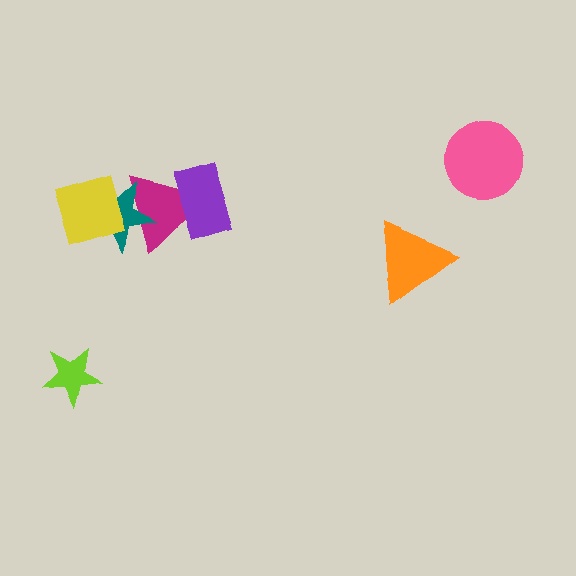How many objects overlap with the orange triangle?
0 objects overlap with the orange triangle.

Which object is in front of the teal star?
The yellow diamond is in front of the teal star.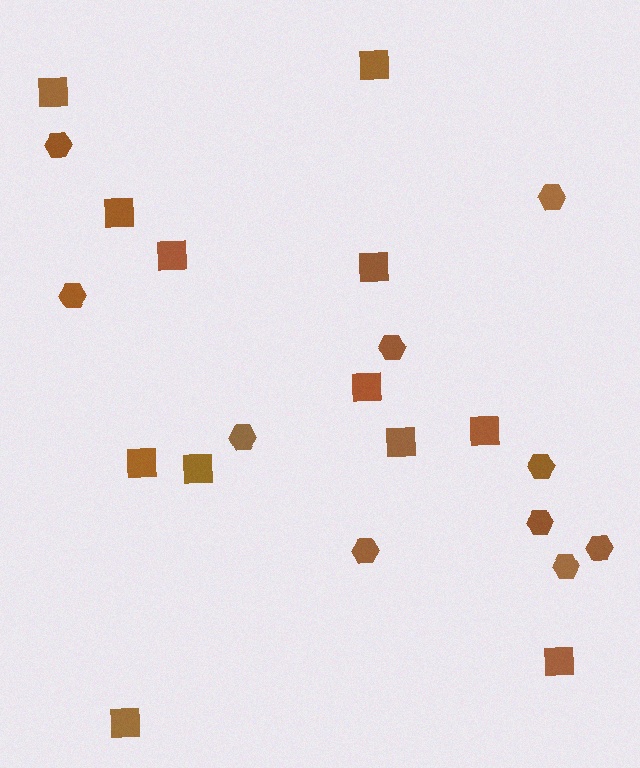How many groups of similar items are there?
There are 2 groups: one group of hexagons (10) and one group of squares (12).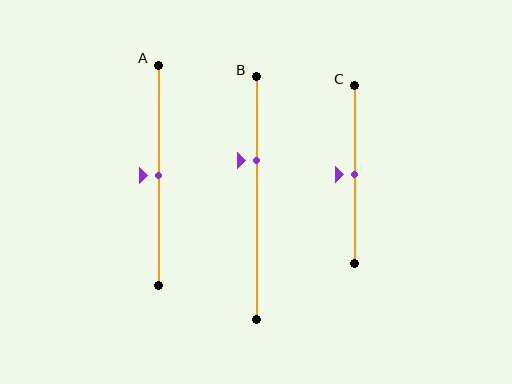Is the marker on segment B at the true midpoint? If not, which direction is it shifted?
No, the marker on segment B is shifted upward by about 16% of the segment length.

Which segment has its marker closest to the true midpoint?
Segment A has its marker closest to the true midpoint.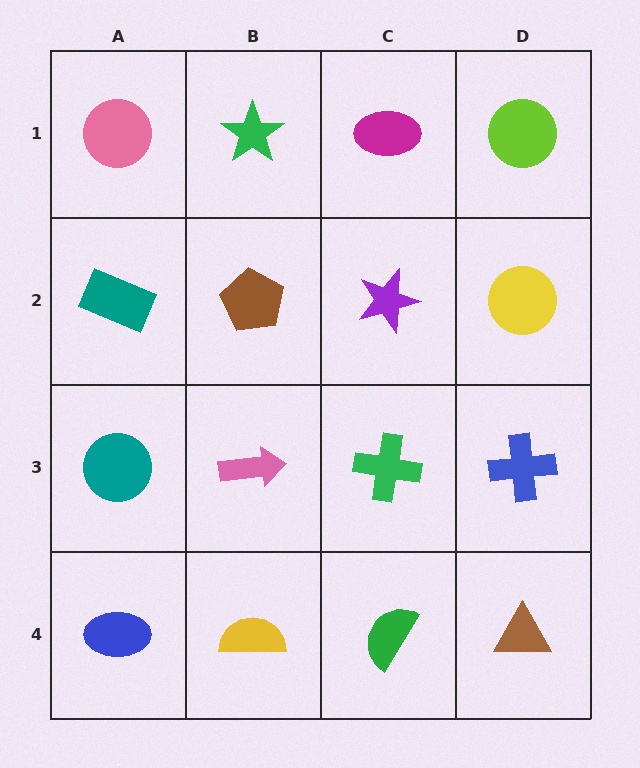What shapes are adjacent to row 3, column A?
A teal rectangle (row 2, column A), a blue ellipse (row 4, column A), a pink arrow (row 3, column B).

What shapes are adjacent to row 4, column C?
A green cross (row 3, column C), a yellow semicircle (row 4, column B), a brown triangle (row 4, column D).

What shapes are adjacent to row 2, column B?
A green star (row 1, column B), a pink arrow (row 3, column B), a teal rectangle (row 2, column A), a purple star (row 2, column C).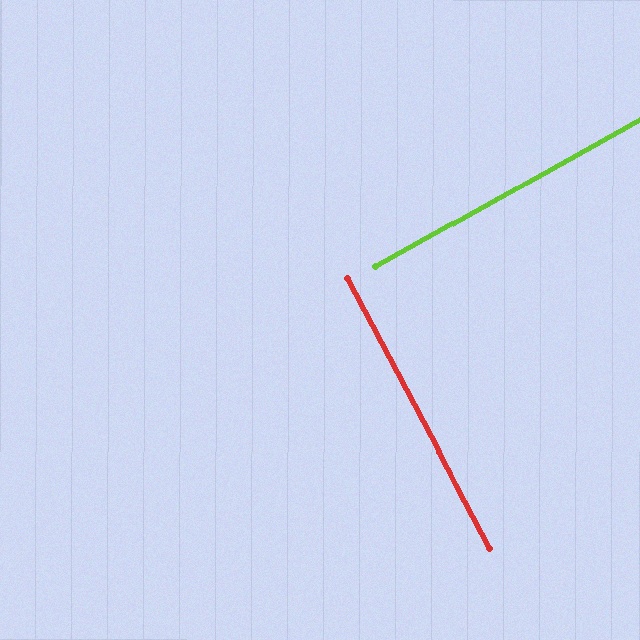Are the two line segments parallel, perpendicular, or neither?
Perpendicular — they meet at approximately 89°.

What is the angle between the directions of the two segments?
Approximately 89 degrees.